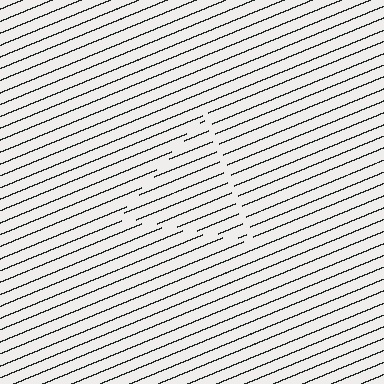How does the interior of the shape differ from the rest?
The interior of the shape contains the same grating, shifted by half a period — the contour is defined by the phase discontinuity where line-ends from the inner and outer gratings abut.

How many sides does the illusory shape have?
3 sides — the line-ends trace a triangle.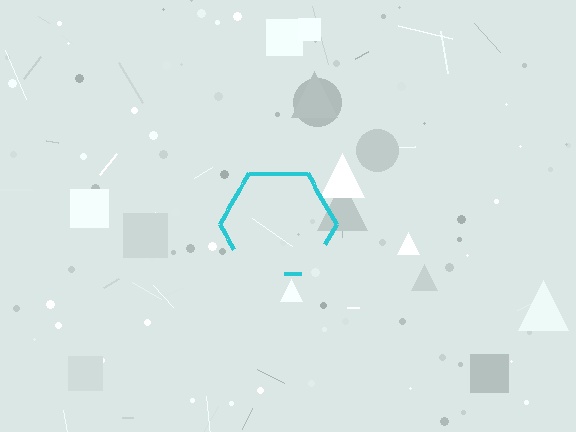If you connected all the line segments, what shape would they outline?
They would outline a hexagon.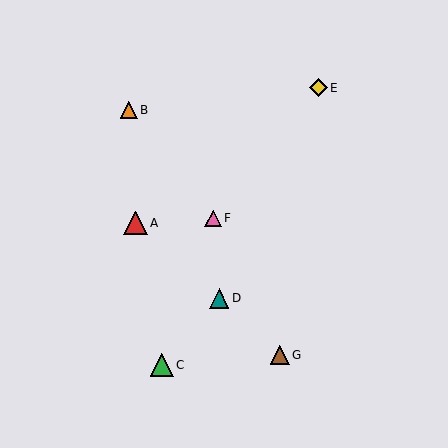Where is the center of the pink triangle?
The center of the pink triangle is at (213, 218).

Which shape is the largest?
The red triangle (labeled A) is the largest.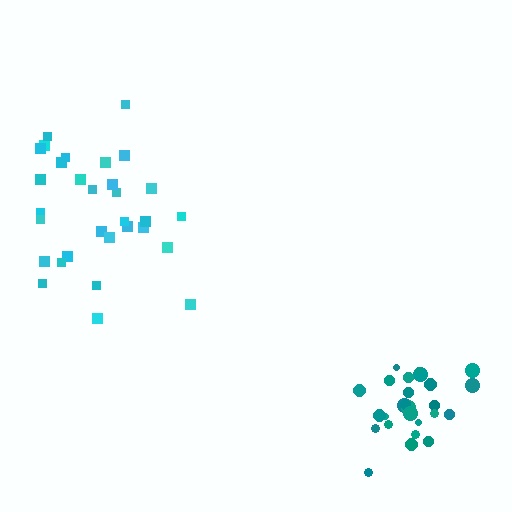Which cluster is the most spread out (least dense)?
Cyan.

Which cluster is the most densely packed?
Teal.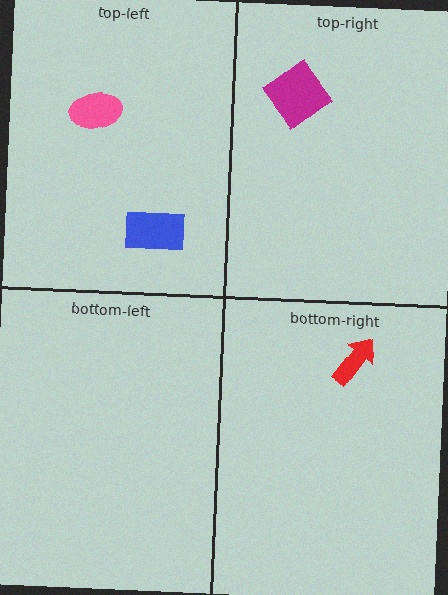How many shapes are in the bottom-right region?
1.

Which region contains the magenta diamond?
The top-right region.